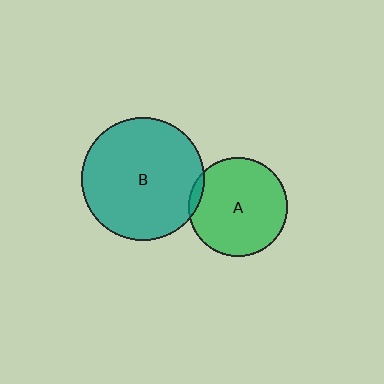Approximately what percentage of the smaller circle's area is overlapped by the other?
Approximately 5%.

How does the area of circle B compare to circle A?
Approximately 1.5 times.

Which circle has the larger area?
Circle B (teal).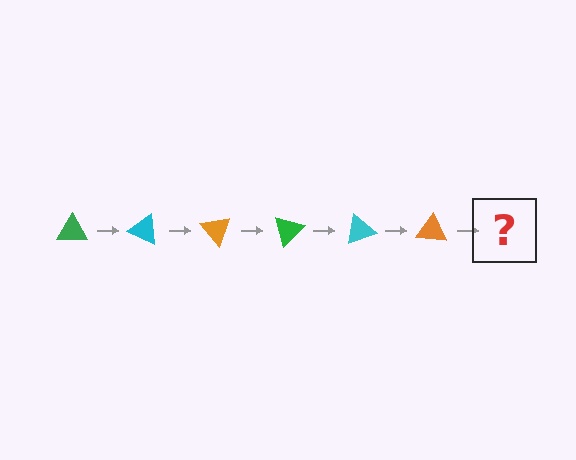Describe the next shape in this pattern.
It should be a green triangle, rotated 150 degrees from the start.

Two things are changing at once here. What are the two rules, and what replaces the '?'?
The two rules are that it rotates 25 degrees each step and the color cycles through green, cyan, and orange. The '?' should be a green triangle, rotated 150 degrees from the start.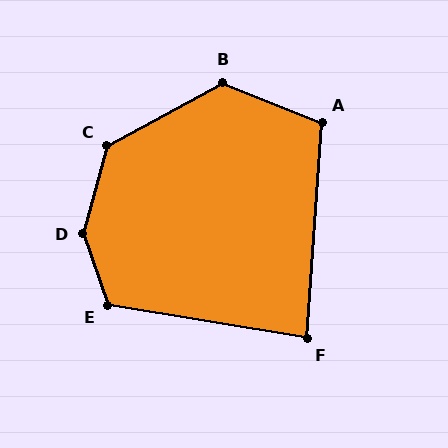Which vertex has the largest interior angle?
D, at approximately 146 degrees.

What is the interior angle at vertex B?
Approximately 130 degrees (obtuse).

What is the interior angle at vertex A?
Approximately 108 degrees (obtuse).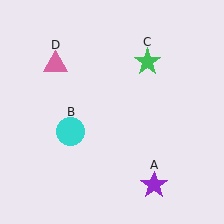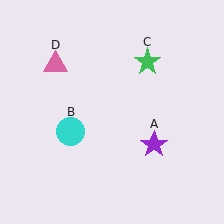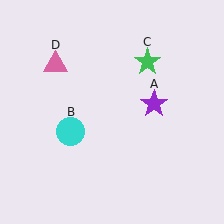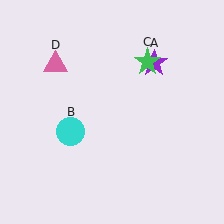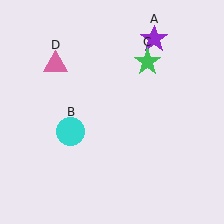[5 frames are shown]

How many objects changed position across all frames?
1 object changed position: purple star (object A).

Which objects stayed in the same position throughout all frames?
Cyan circle (object B) and green star (object C) and pink triangle (object D) remained stationary.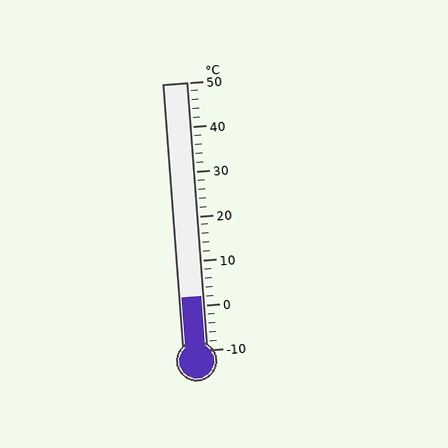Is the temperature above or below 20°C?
The temperature is below 20°C.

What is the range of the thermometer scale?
The thermometer scale ranges from -10°C to 50°C.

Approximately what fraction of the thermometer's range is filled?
The thermometer is filled to approximately 20% of its range.